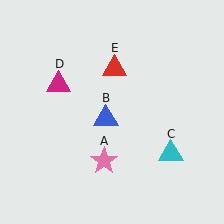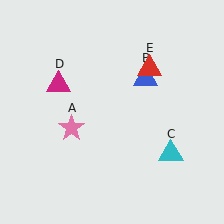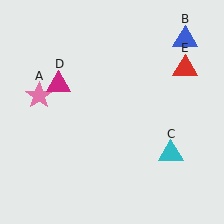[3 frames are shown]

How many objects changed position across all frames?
3 objects changed position: pink star (object A), blue triangle (object B), red triangle (object E).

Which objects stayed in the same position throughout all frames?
Cyan triangle (object C) and magenta triangle (object D) remained stationary.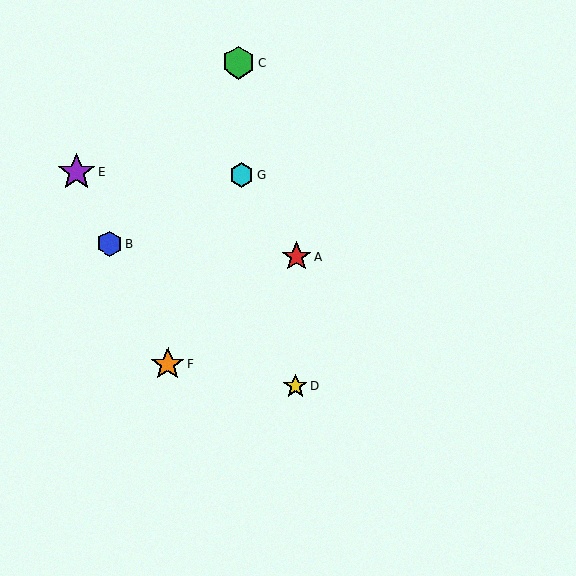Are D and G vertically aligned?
No, D is at x≈296 and G is at x≈241.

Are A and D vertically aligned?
Yes, both are at x≈297.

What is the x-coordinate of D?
Object D is at x≈296.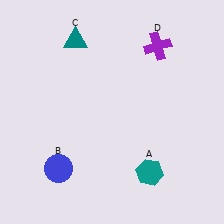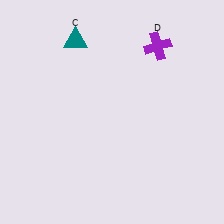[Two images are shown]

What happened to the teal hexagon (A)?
The teal hexagon (A) was removed in Image 2. It was in the bottom-right area of Image 1.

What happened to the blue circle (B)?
The blue circle (B) was removed in Image 2. It was in the bottom-left area of Image 1.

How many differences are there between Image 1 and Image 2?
There are 2 differences between the two images.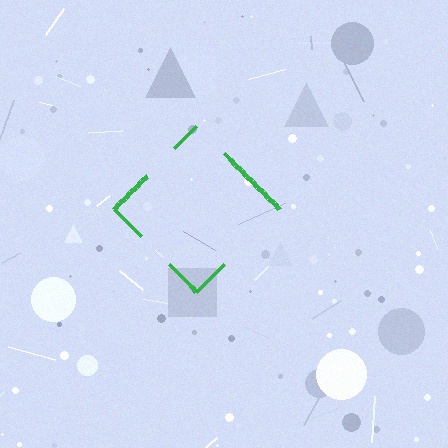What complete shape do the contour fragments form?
The contour fragments form a diamond.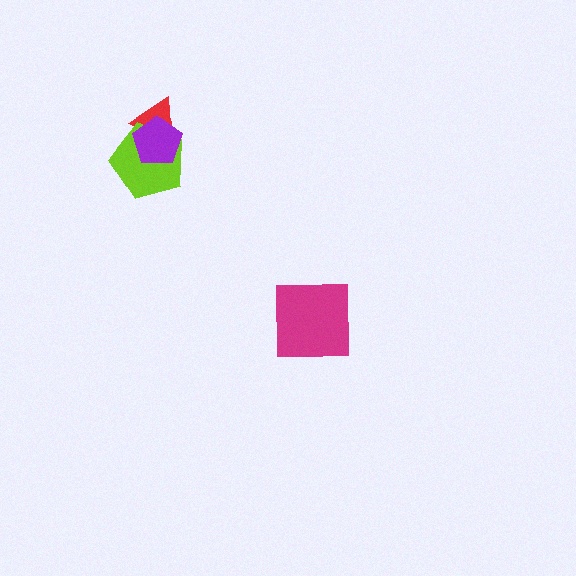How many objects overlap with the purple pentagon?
2 objects overlap with the purple pentagon.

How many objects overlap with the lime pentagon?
2 objects overlap with the lime pentagon.